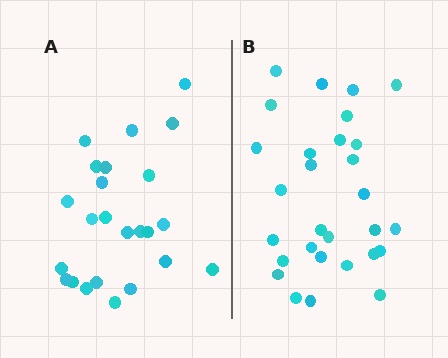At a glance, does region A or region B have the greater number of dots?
Region B (the right region) has more dots.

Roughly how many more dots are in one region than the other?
Region B has about 5 more dots than region A.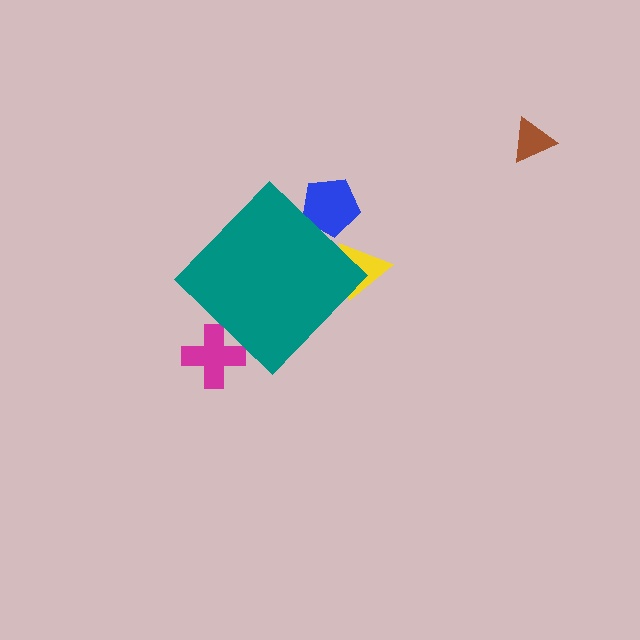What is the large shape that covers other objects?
A teal diamond.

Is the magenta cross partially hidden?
Yes, the magenta cross is partially hidden behind the teal diamond.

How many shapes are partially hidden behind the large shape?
3 shapes are partially hidden.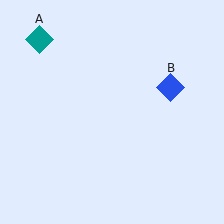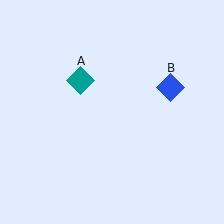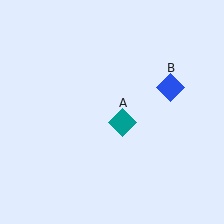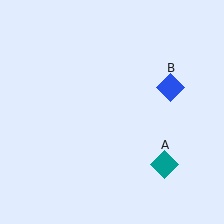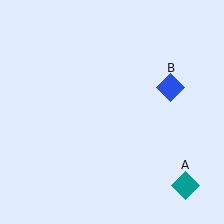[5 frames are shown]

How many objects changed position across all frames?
1 object changed position: teal diamond (object A).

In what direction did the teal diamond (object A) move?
The teal diamond (object A) moved down and to the right.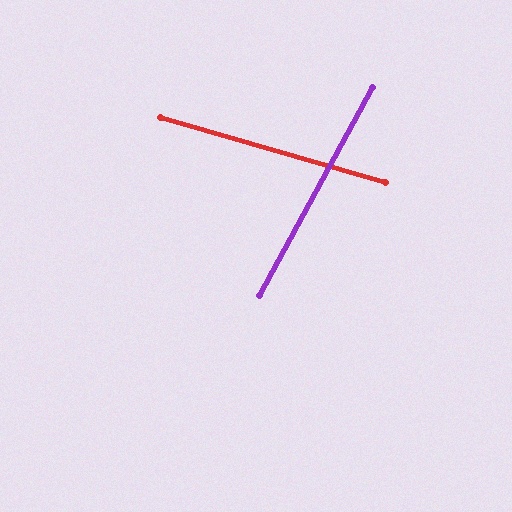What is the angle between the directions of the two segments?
Approximately 78 degrees.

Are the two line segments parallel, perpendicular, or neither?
Neither parallel nor perpendicular — they differ by about 78°.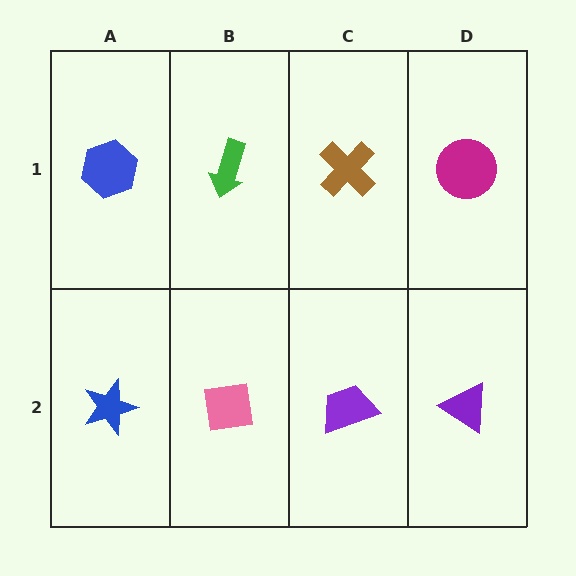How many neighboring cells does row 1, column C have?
3.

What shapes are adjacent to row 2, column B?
A green arrow (row 1, column B), a blue star (row 2, column A), a purple trapezoid (row 2, column C).